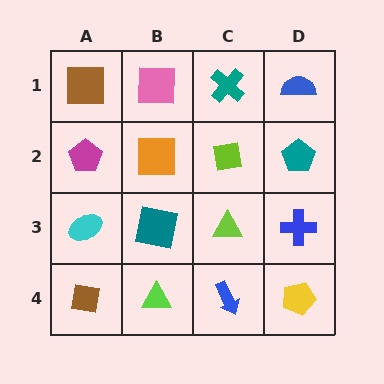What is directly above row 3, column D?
A teal pentagon.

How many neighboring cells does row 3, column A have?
3.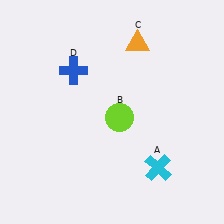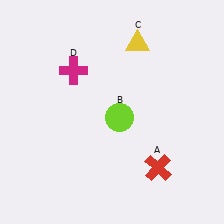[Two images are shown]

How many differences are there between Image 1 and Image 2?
There are 3 differences between the two images.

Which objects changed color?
A changed from cyan to red. C changed from orange to yellow. D changed from blue to magenta.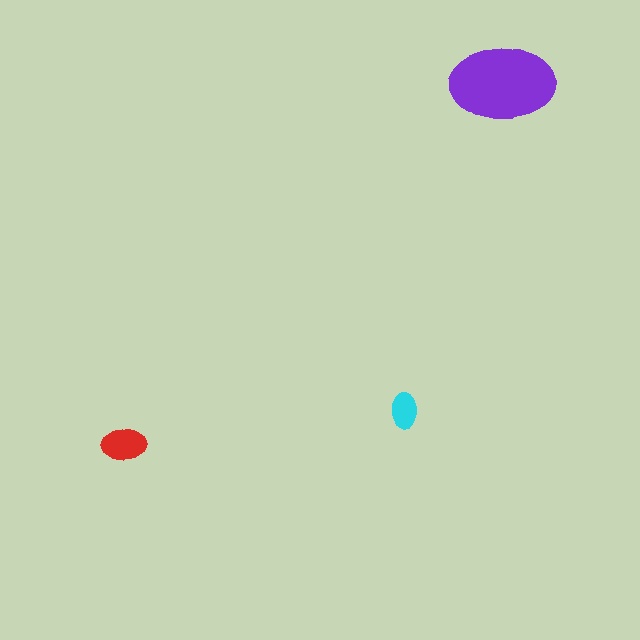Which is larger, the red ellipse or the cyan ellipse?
The red one.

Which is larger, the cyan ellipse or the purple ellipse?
The purple one.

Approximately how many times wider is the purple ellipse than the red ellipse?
About 2.5 times wider.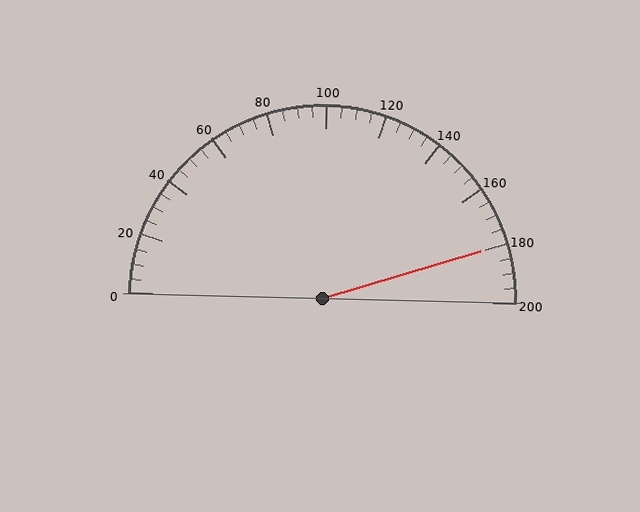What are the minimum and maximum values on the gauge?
The gauge ranges from 0 to 200.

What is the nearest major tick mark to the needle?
The nearest major tick mark is 180.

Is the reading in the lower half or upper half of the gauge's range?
The reading is in the upper half of the range (0 to 200).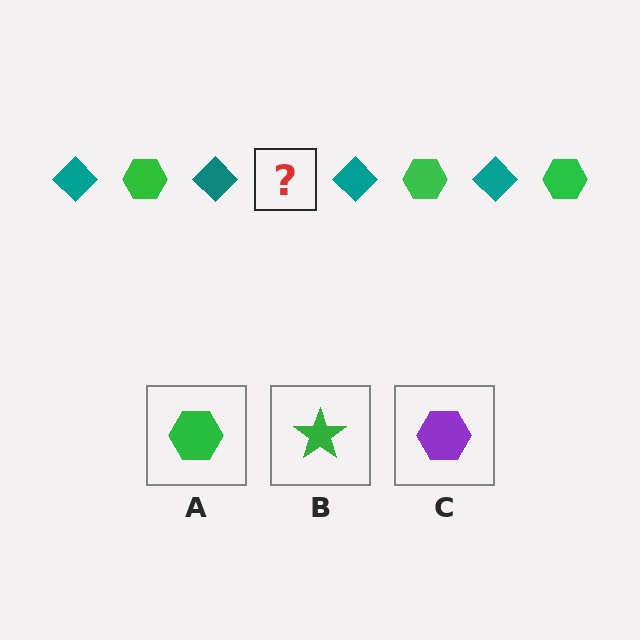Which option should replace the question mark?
Option A.